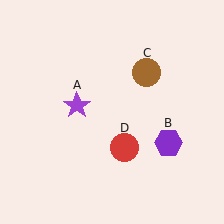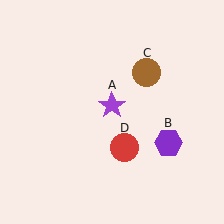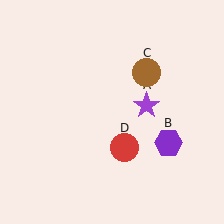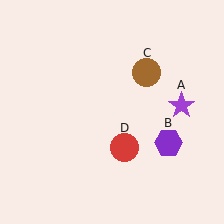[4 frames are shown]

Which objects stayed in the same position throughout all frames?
Purple hexagon (object B) and brown circle (object C) and red circle (object D) remained stationary.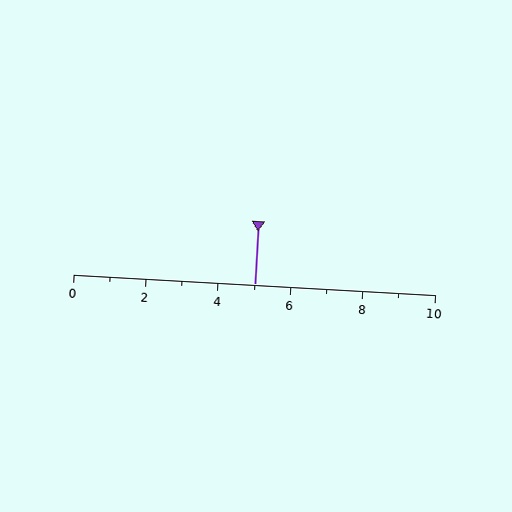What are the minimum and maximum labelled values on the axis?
The axis runs from 0 to 10.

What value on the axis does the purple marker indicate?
The marker indicates approximately 5.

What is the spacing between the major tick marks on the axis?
The major ticks are spaced 2 apart.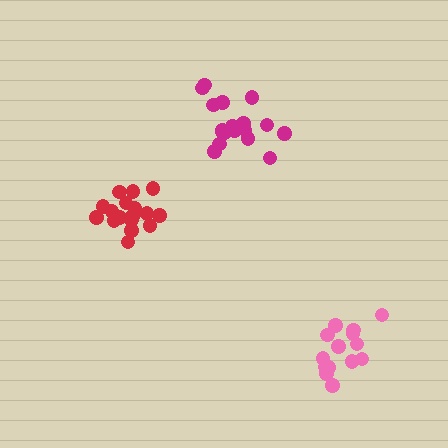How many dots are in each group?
Group 1: 15 dots, Group 2: 20 dots, Group 3: 19 dots (54 total).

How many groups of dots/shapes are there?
There are 3 groups.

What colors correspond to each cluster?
The clusters are colored: pink, red, magenta.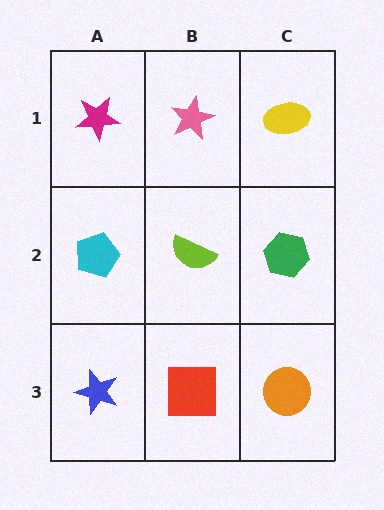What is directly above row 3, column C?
A green hexagon.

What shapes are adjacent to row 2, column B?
A pink star (row 1, column B), a red square (row 3, column B), a cyan pentagon (row 2, column A), a green hexagon (row 2, column C).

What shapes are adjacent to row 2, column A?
A magenta star (row 1, column A), a blue star (row 3, column A), a lime semicircle (row 2, column B).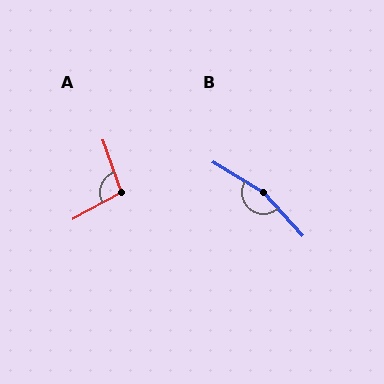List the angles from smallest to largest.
A (99°), B (163°).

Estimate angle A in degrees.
Approximately 99 degrees.